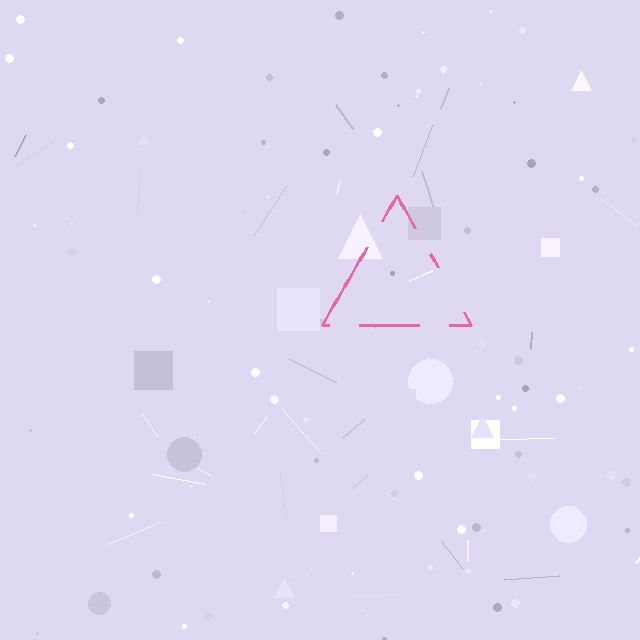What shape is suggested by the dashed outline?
The dashed outline suggests a triangle.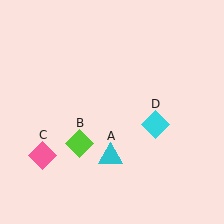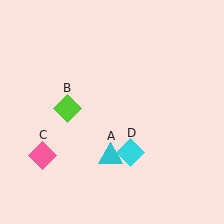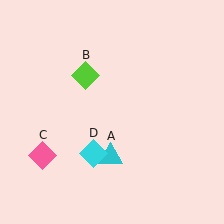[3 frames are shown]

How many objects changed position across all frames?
2 objects changed position: lime diamond (object B), cyan diamond (object D).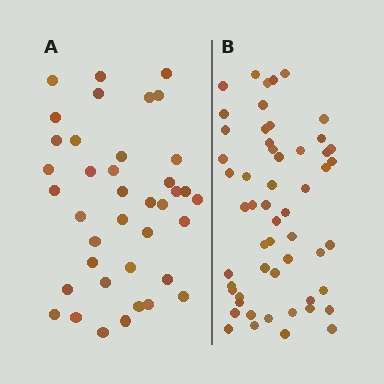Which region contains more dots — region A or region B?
Region B (the right region) has more dots.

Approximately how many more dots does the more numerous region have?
Region B has approximately 15 more dots than region A.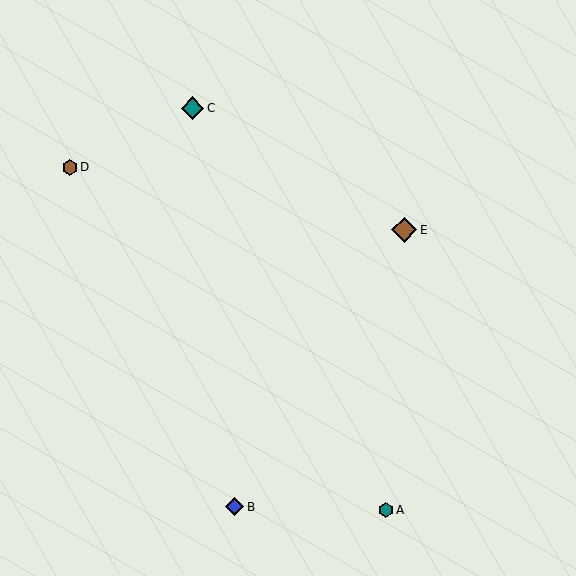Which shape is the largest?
The brown diamond (labeled E) is the largest.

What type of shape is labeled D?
Shape D is a brown hexagon.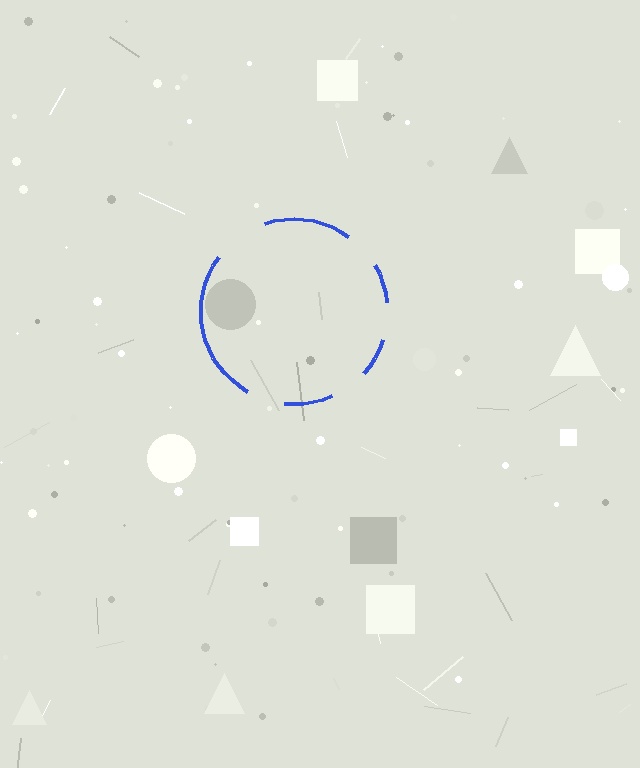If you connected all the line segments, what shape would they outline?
They would outline a circle.